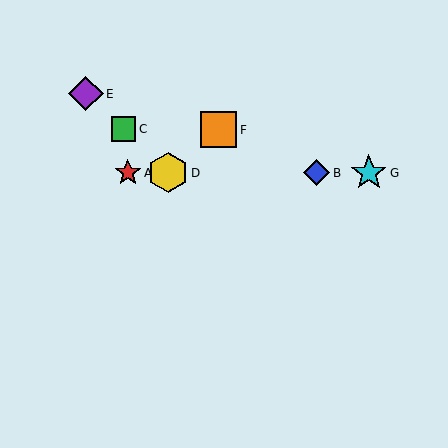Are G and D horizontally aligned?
Yes, both are at y≈173.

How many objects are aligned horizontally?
4 objects (A, B, D, G) are aligned horizontally.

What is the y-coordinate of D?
Object D is at y≈173.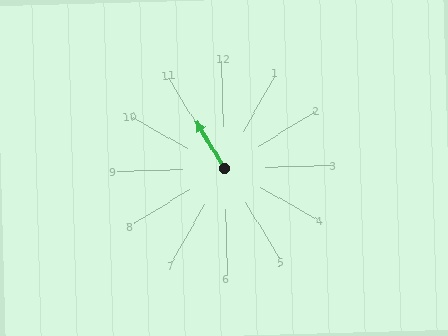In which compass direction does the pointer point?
Northwest.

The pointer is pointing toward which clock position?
Roughly 11 o'clock.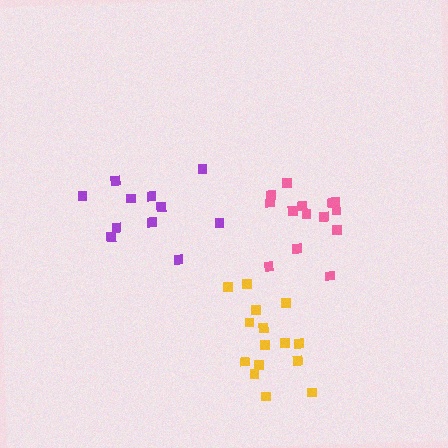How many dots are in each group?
Group 1: 11 dots, Group 2: 15 dots, Group 3: 14 dots (40 total).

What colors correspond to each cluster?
The clusters are colored: purple, yellow, pink.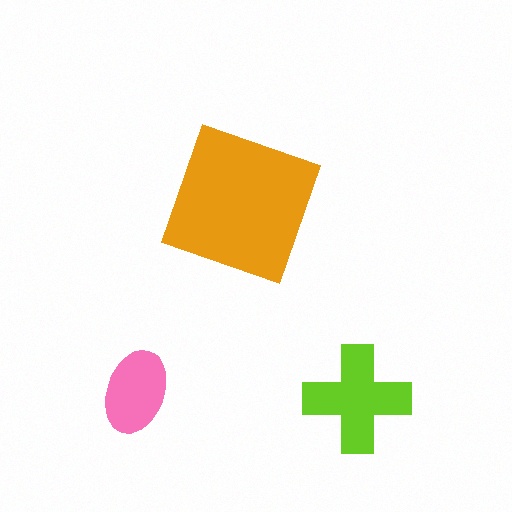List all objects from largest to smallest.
The orange square, the lime cross, the pink ellipse.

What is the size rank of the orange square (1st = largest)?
1st.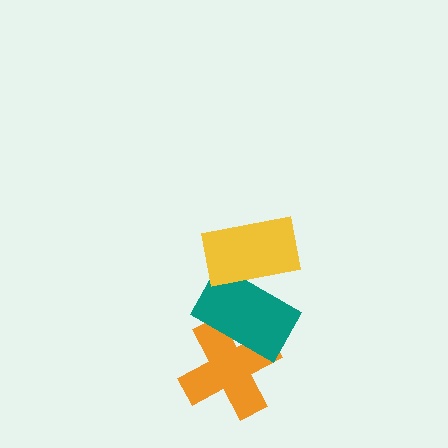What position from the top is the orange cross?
The orange cross is 3rd from the top.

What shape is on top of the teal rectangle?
The yellow rectangle is on top of the teal rectangle.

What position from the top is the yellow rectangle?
The yellow rectangle is 1st from the top.